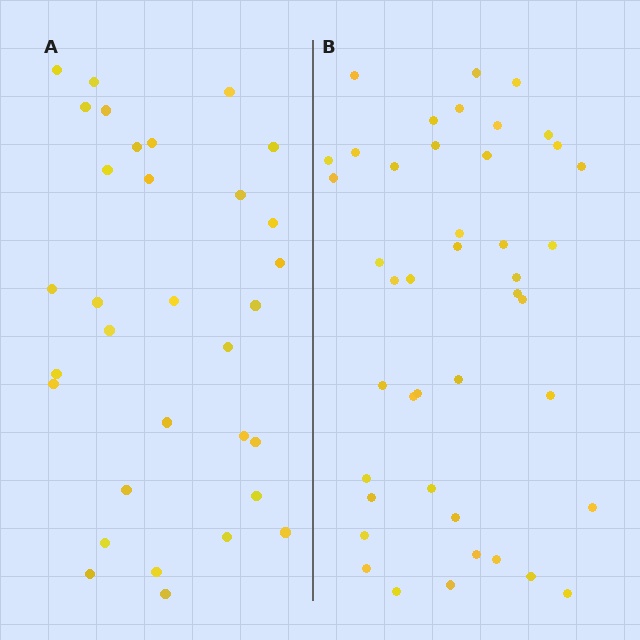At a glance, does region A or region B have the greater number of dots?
Region B (the right region) has more dots.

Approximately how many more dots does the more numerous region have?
Region B has roughly 12 or so more dots than region A.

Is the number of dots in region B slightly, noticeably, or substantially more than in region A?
Region B has noticeably more, but not dramatically so. The ratio is roughly 1.3 to 1.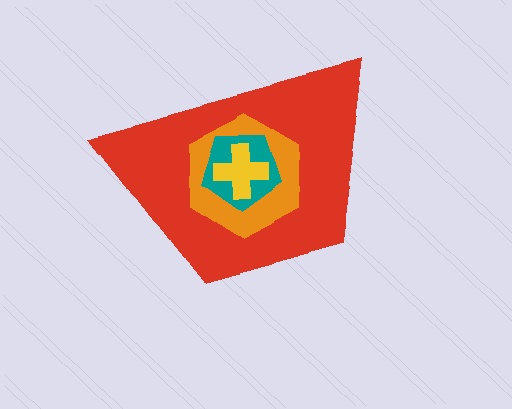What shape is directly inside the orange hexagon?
The teal pentagon.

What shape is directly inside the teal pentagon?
The yellow cross.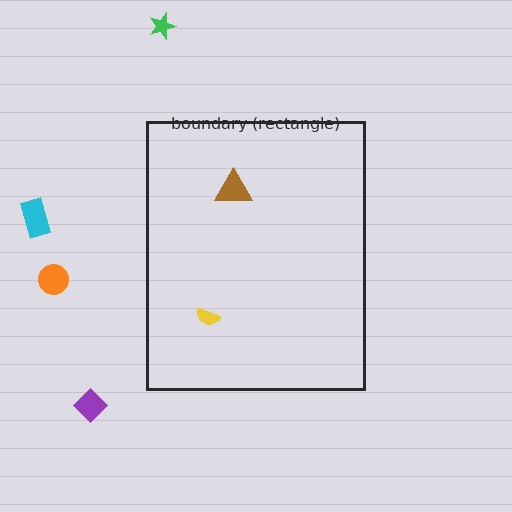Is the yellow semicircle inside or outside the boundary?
Inside.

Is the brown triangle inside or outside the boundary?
Inside.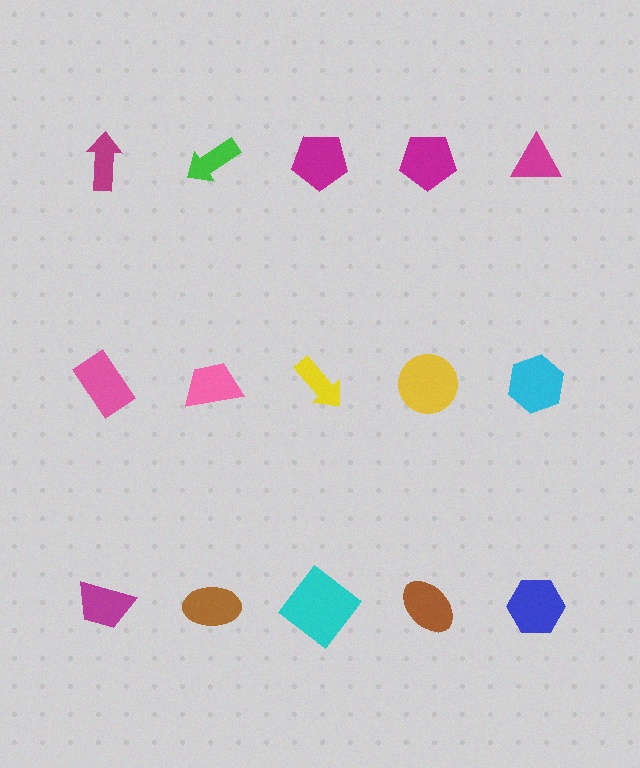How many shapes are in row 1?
5 shapes.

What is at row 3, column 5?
A blue hexagon.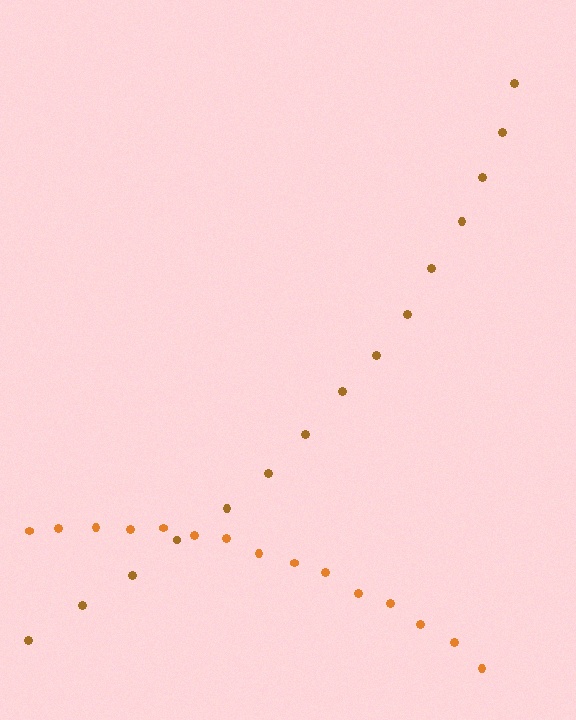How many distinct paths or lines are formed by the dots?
There are 2 distinct paths.